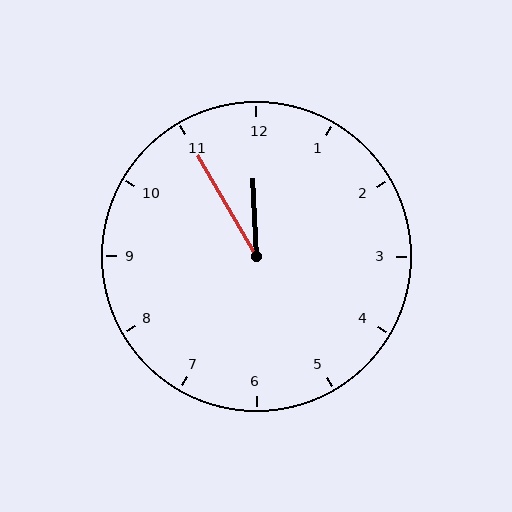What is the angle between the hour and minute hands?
Approximately 28 degrees.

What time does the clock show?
11:55.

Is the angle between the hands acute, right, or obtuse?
It is acute.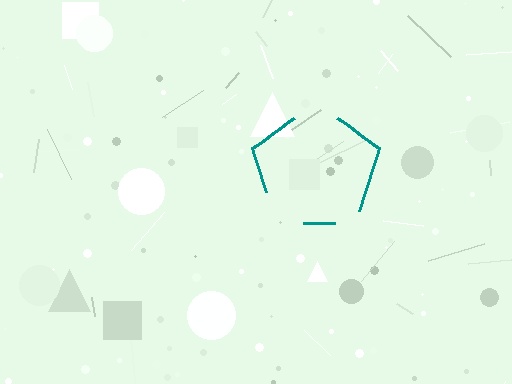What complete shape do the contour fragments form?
The contour fragments form a pentagon.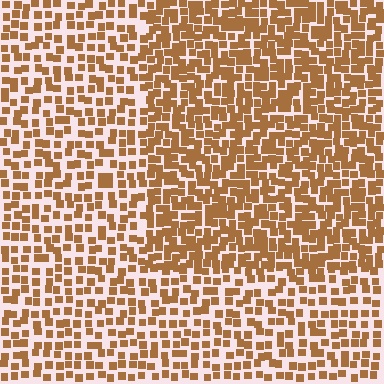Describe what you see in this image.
The image contains small brown elements arranged at two different densities. A rectangle-shaped region is visible where the elements are more densely packed than the surrounding area.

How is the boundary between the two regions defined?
The boundary is defined by a change in element density (approximately 1.7x ratio). All elements are the same color, size, and shape.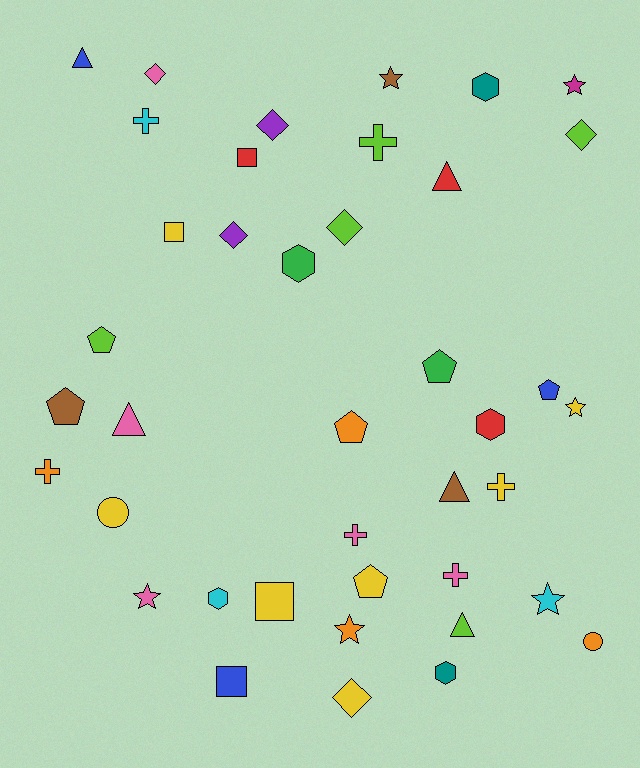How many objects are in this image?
There are 40 objects.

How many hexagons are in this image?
There are 5 hexagons.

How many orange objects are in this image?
There are 4 orange objects.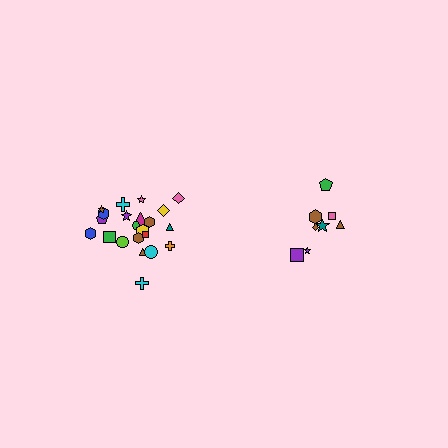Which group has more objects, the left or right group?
The left group.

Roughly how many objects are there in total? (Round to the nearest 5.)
Roughly 30 objects in total.